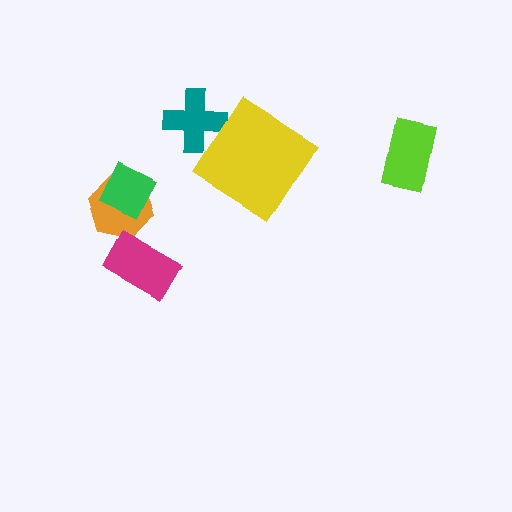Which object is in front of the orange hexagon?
The green diamond is in front of the orange hexagon.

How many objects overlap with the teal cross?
0 objects overlap with the teal cross.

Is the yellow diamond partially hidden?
No, no other shape covers it.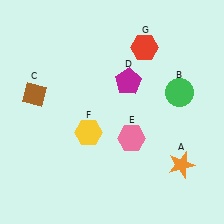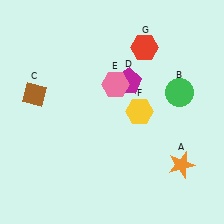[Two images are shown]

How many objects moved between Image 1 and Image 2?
2 objects moved between the two images.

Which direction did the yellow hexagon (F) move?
The yellow hexagon (F) moved right.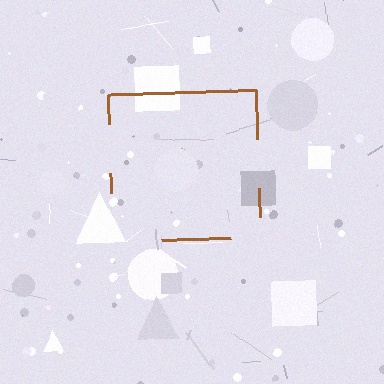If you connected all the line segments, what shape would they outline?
They would outline a square.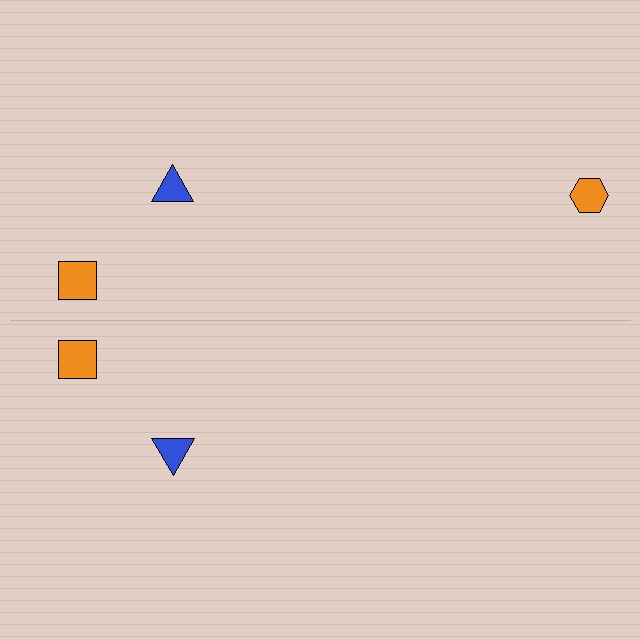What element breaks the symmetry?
A orange hexagon is missing from the bottom side.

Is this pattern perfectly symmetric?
No, the pattern is not perfectly symmetric. A orange hexagon is missing from the bottom side.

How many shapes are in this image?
There are 5 shapes in this image.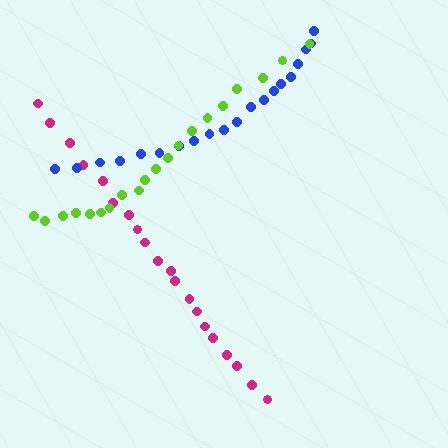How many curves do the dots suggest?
There are 3 distinct paths.